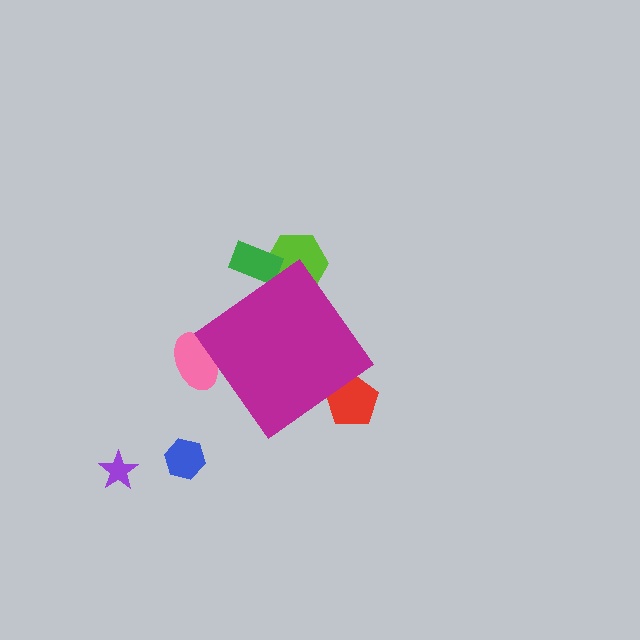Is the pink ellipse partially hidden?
Yes, the pink ellipse is partially hidden behind the magenta diamond.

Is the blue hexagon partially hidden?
No, the blue hexagon is fully visible.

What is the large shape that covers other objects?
A magenta diamond.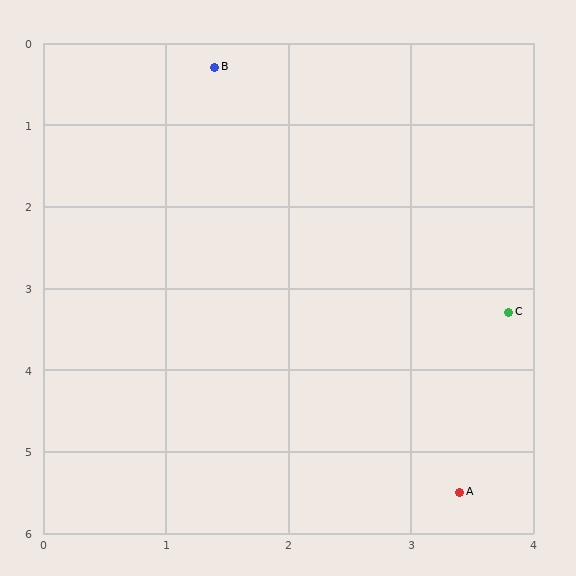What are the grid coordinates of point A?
Point A is at approximately (3.4, 5.5).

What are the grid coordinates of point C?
Point C is at approximately (3.8, 3.3).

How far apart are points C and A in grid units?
Points C and A are about 2.2 grid units apart.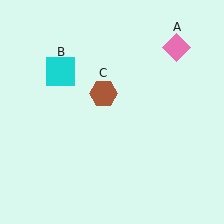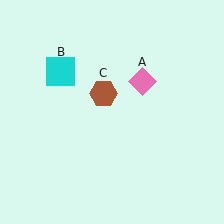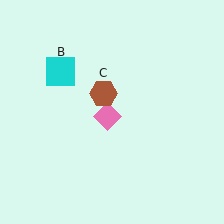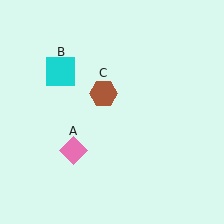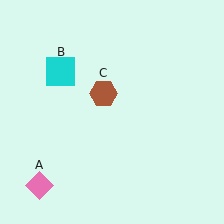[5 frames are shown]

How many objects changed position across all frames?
1 object changed position: pink diamond (object A).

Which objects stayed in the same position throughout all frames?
Cyan square (object B) and brown hexagon (object C) remained stationary.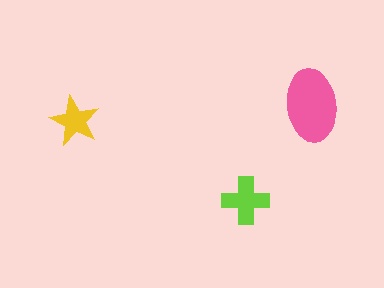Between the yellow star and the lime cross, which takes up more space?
The lime cross.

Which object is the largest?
The pink ellipse.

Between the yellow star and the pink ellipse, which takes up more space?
The pink ellipse.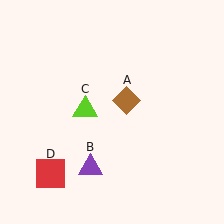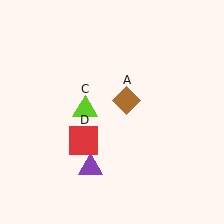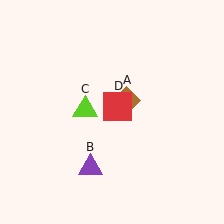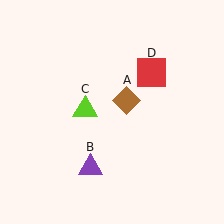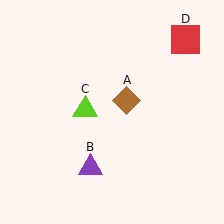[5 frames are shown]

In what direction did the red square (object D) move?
The red square (object D) moved up and to the right.